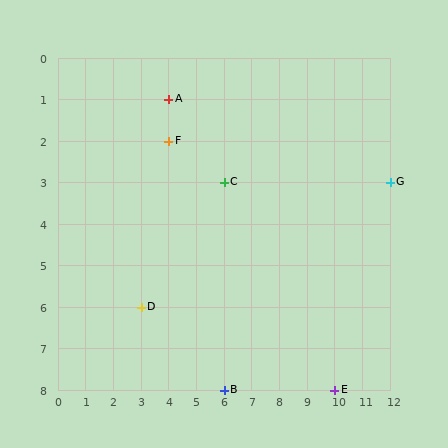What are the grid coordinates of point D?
Point D is at grid coordinates (3, 6).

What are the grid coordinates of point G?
Point G is at grid coordinates (12, 3).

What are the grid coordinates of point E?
Point E is at grid coordinates (10, 8).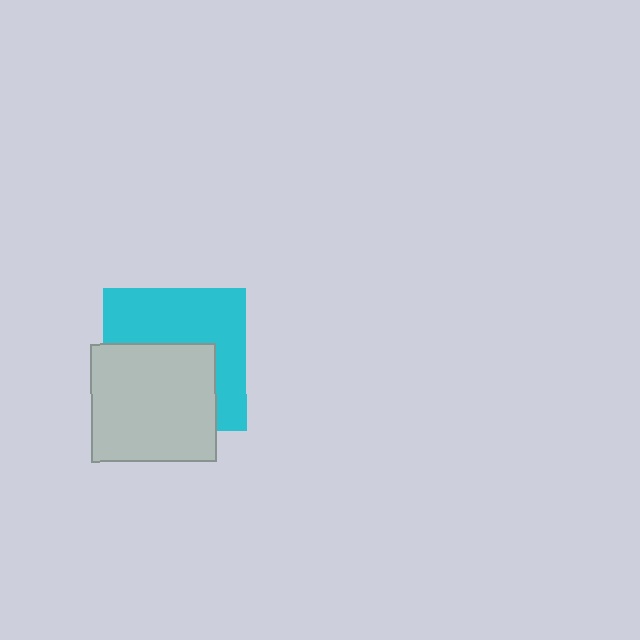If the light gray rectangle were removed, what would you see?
You would see the complete cyan square.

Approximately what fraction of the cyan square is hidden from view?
Roughly 49% of the cyan square is hidden behind the light gray rectangle.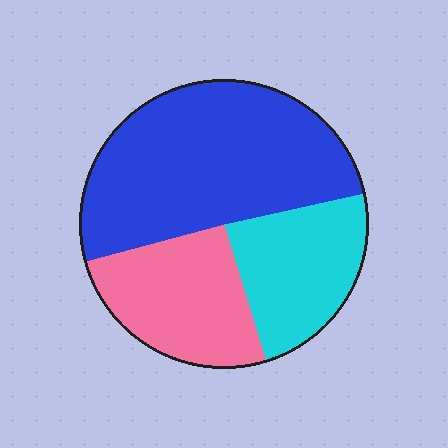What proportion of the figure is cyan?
Cyan covers 24% of the figure.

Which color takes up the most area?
Blue, at roughly 50%.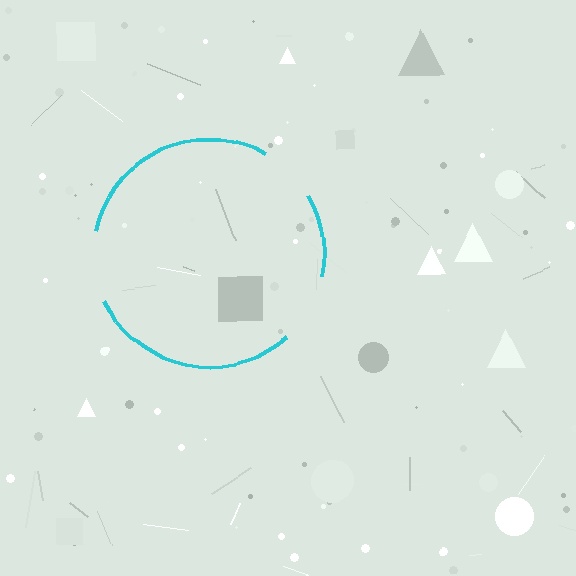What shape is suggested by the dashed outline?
The dashed outline suggests a circle.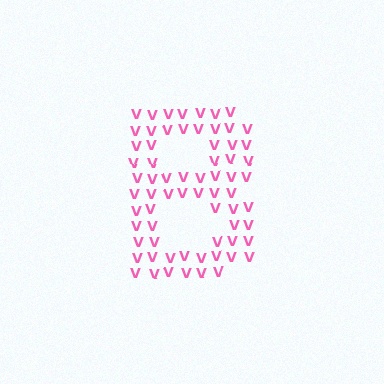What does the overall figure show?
The overall figure shows the letter B.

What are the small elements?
The small elements are letter V's.